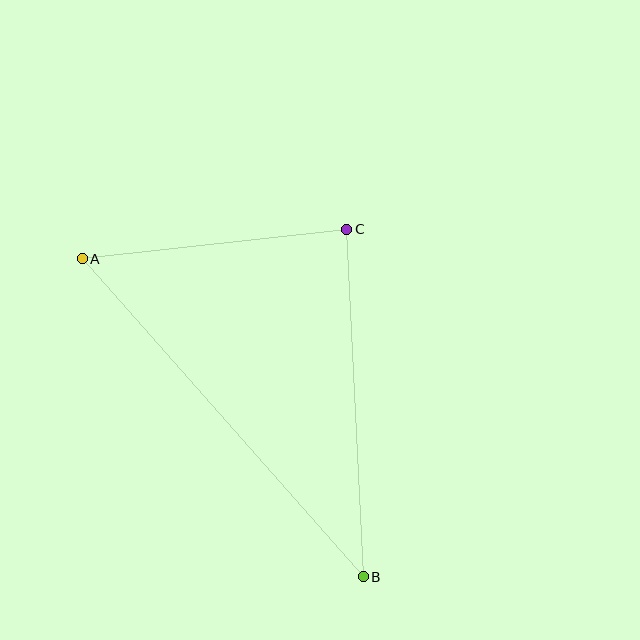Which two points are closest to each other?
Points A and C are closest to each other.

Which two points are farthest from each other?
Points A and B are farthest from each other.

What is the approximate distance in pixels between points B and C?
The distance between B and C is approximately 348 pixels.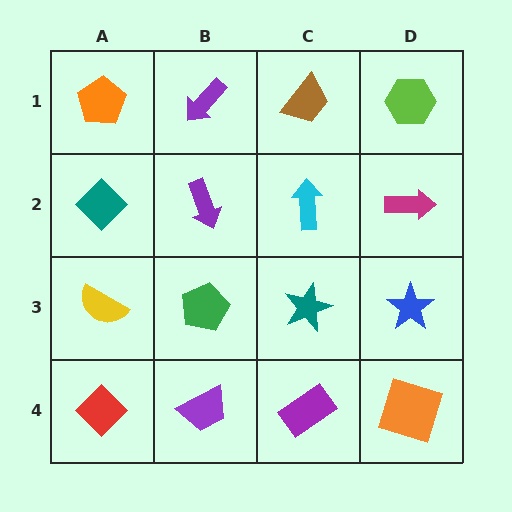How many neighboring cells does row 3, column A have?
3.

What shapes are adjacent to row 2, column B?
A purple arrow (row 1, column B), a green pentagon (row 3, column B), a teal diamond (row 2, column A), a cyan arrow (row 2, column C).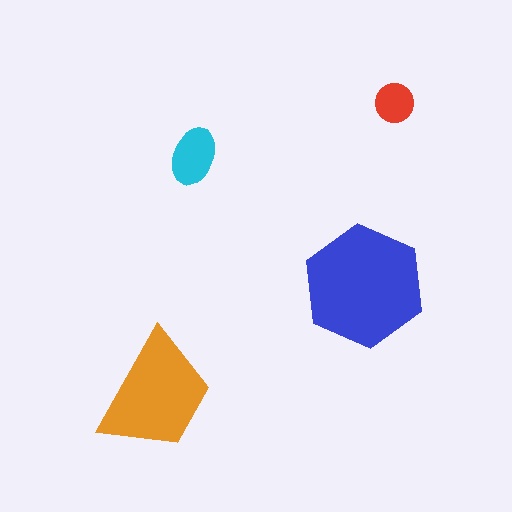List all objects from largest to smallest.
The blue hexagon, the orange trapezoid, the cyan ellipse, the red circle.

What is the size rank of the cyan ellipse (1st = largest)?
3rd.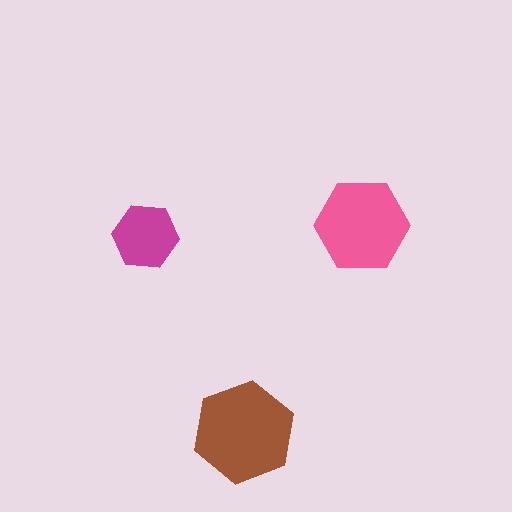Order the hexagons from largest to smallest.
the brown one, the pink one, the magenta one.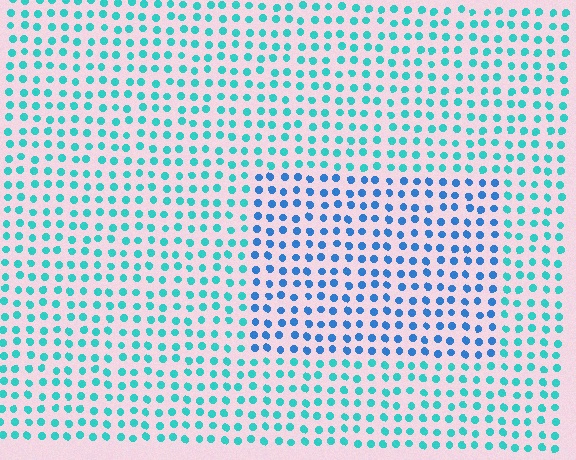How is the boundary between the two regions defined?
The boundary is defined purely by a slight shift in hue (about 35 degrees). Spacing, size, and orientation are identical on both sides.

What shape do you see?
I see a rectangle.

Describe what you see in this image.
The image is filled with small cyan elements in a uniform arrangement. A rectangle-shaped region is visible where the elements are tinted to a slightly different hue, forming a subtle color boundary.